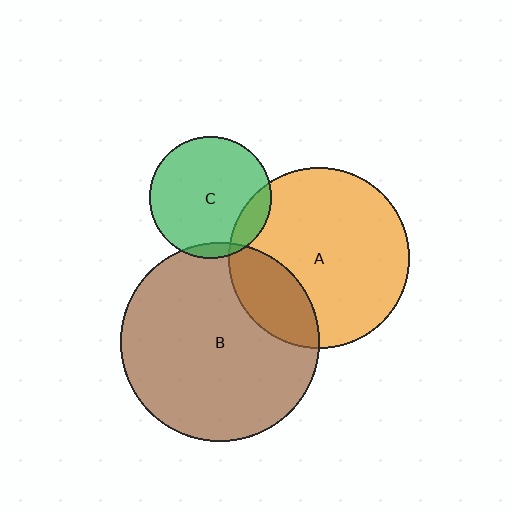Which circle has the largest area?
Circle B (brown).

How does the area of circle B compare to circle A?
Approximately 1.2 times.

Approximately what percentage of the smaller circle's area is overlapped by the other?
Approximately 5%.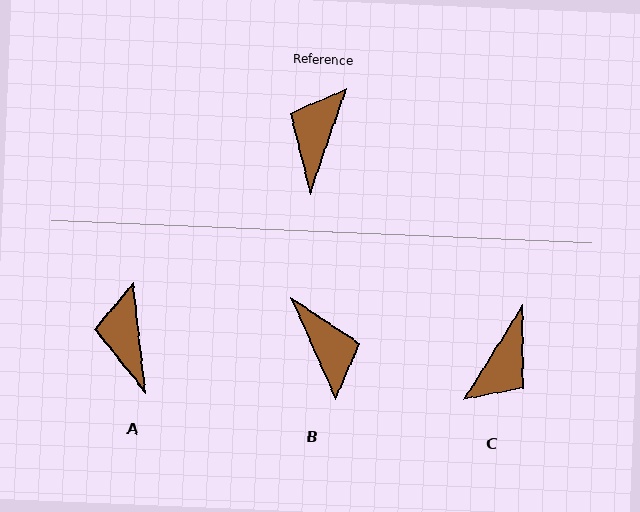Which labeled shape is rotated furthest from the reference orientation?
C, about 167 degrees away.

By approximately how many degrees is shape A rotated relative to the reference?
Approximately 26 degrees counter-clockwise.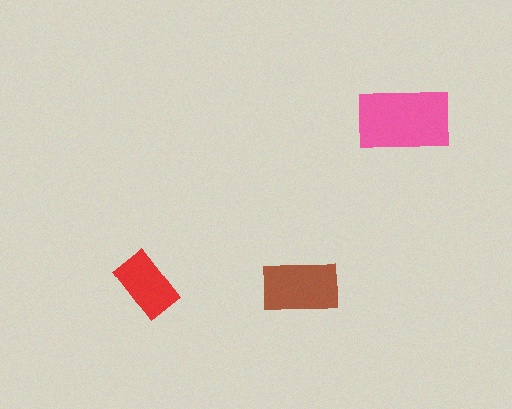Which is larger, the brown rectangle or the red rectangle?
The brown one.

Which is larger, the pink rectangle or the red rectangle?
The pink one.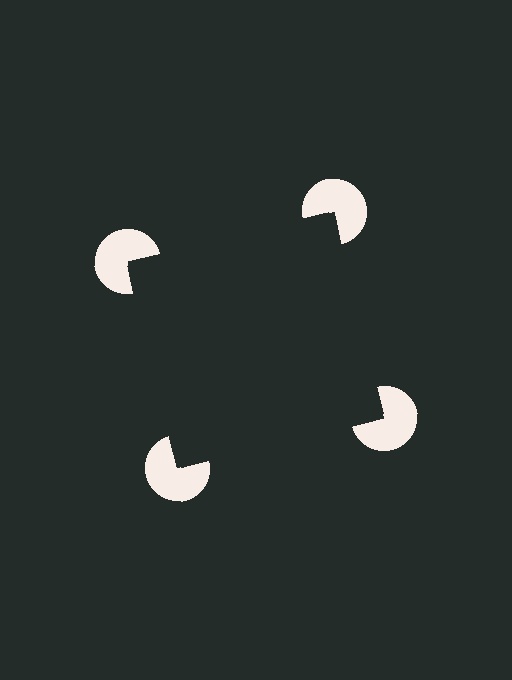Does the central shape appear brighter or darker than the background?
It typically appears slightly darker than the background, even though no actual brightness change is drawn.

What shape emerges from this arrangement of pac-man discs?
An illusory square — its edges are inferred from the aligned wedge cuts in the pac-man discs, not physically drawn.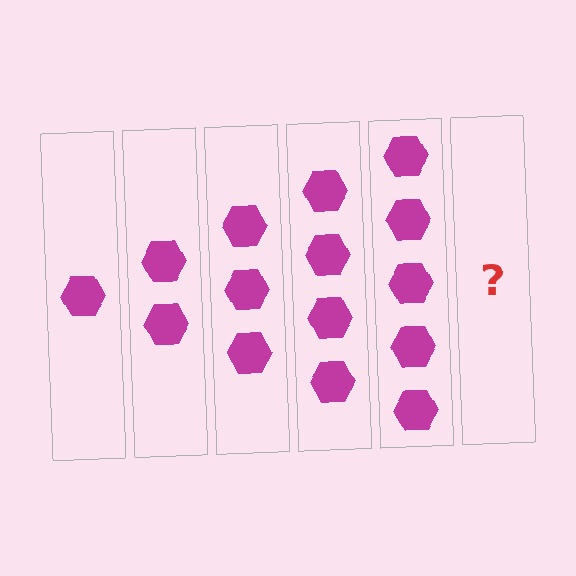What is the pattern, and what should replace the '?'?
The pattern is that each step adds one more hexagon. The '?' should be 6 hexagons.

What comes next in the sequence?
The next element should be 6 hexagons.